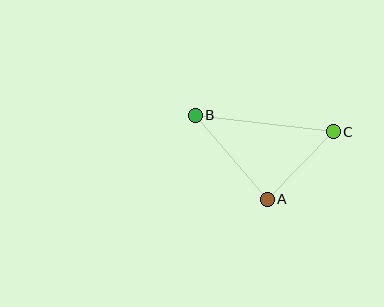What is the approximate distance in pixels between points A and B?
The distance between A and B is approximately 111 pixels.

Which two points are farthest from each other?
Points B and C are farthest from each other.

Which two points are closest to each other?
Points A and C are closest to each other.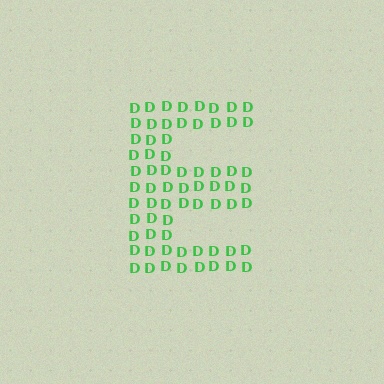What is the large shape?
The large shape is the letter E.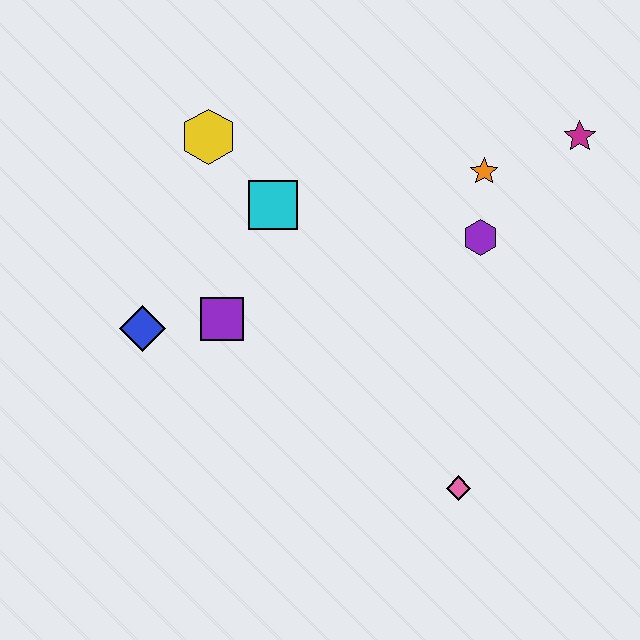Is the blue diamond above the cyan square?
No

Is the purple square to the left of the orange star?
Yes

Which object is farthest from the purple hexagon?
The blue diamond is farthest from the purple hexagon.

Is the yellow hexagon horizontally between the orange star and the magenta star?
No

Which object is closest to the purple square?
The blue diamond is closest to the purple square.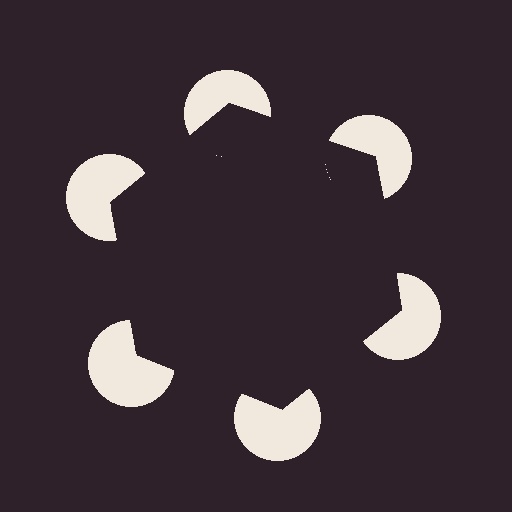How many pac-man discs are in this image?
There are 6 — one at each vertex of the illusory hexagon.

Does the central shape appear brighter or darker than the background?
It typically appears slightly darker than the background, even though no actual brightness change is drawn.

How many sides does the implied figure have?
6 sides.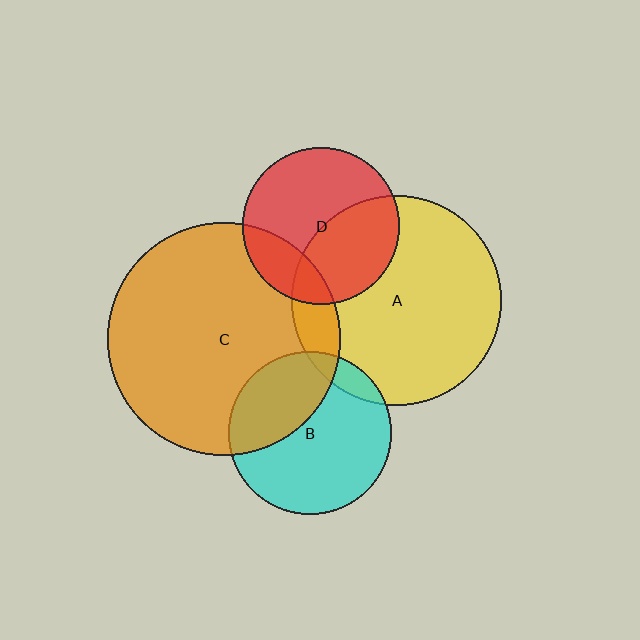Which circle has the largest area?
Circle C (orange).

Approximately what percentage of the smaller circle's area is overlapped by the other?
Approximately 40%.